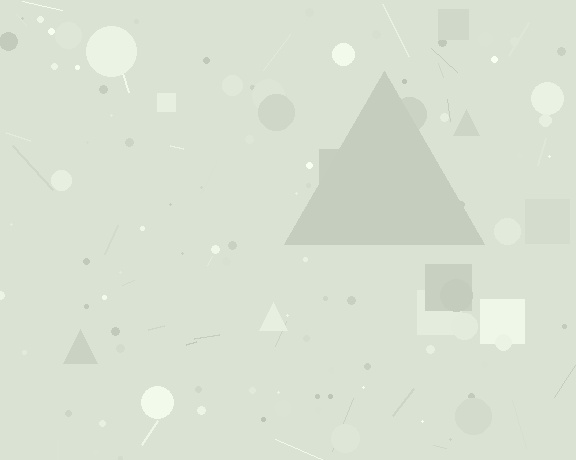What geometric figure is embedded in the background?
A triangle is embedded in the background.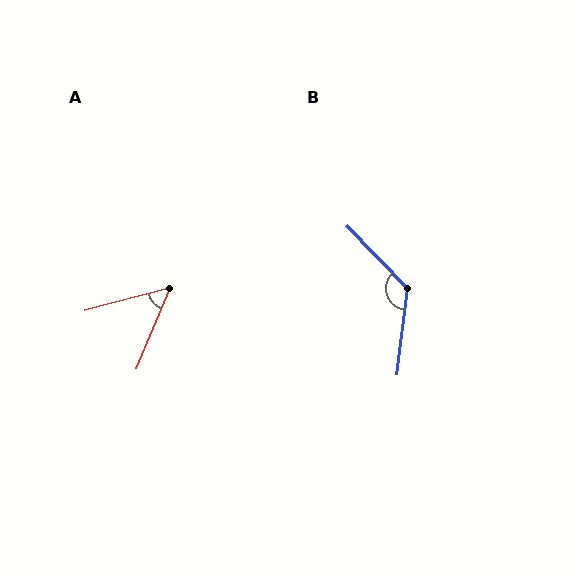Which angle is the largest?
B, at approximately 129 degrees.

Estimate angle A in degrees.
Approximately 53 degrees.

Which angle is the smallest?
A, at approximately 53 degrees.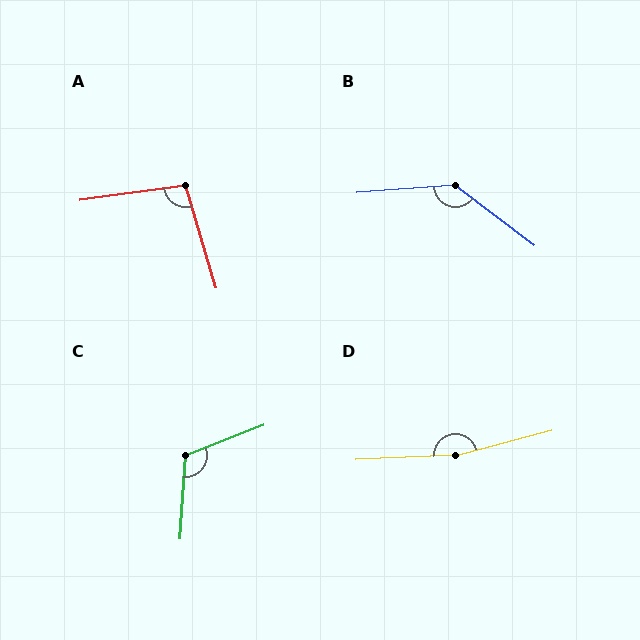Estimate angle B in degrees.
Approximately 139 degrees.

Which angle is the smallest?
A, at approximately 98 degrees.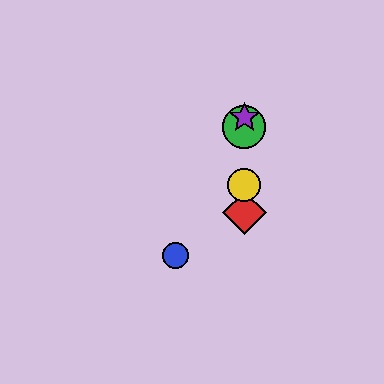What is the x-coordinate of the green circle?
The green circle is at x≈244.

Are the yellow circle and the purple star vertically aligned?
Yes, both are at x≈244.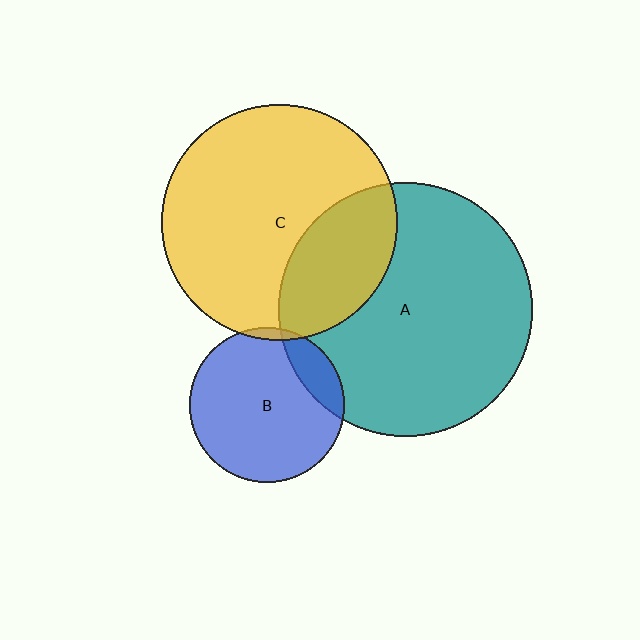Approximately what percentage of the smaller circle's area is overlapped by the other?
Approximately 5%.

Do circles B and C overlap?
Yes.